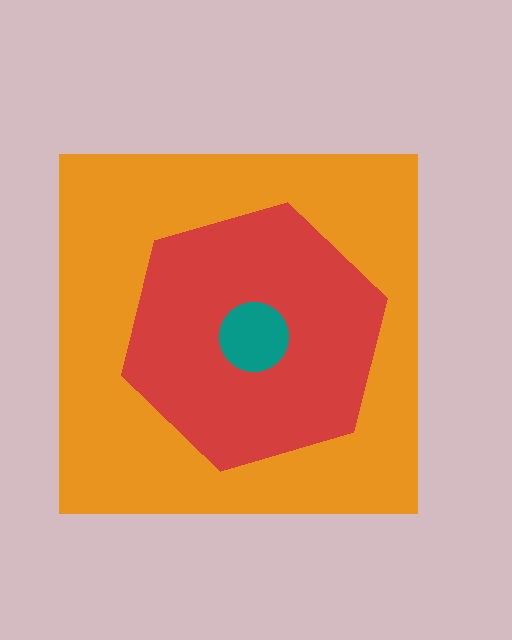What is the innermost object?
The teal circle.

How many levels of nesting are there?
3.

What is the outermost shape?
The orange square.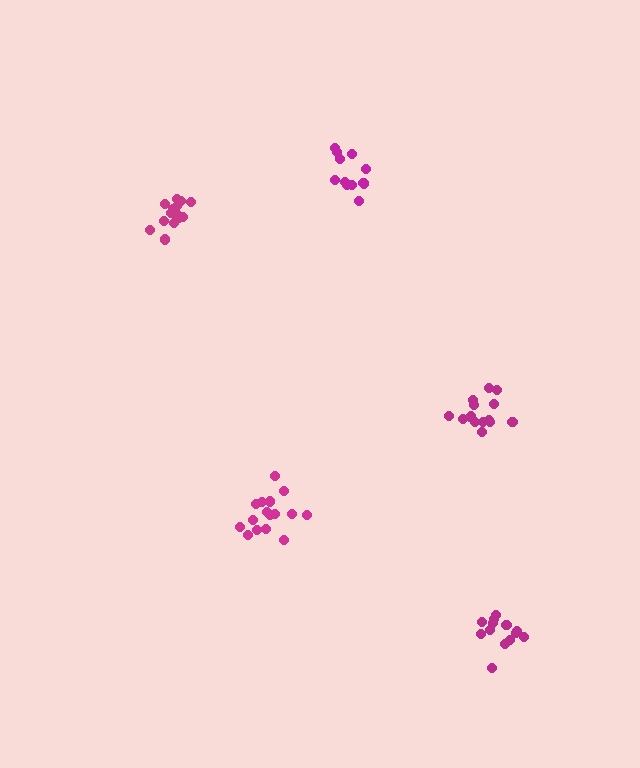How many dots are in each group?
Group 1: 13 dots, Group 2: 12 dots, Group 3: 16 dots, Group 4: 14 dots, Group 5: 16 dots (71 total).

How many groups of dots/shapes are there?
There are 5 groups.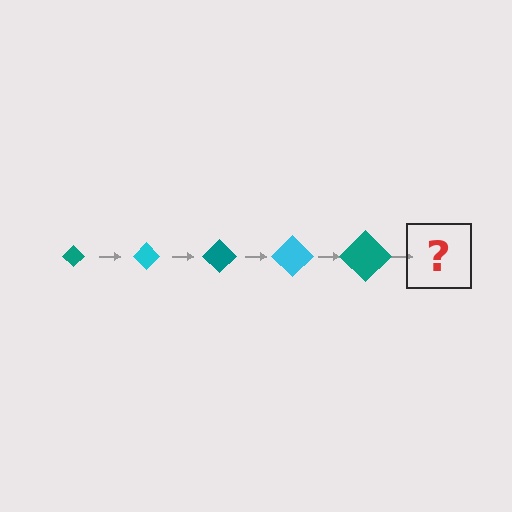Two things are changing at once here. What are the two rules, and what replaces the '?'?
The two rules are that the diamond grows larger each step and the color cycles through teal and cyan. The '?' should be a cyan diamond, larger than the previous one.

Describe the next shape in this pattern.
It should be a cyan diamond, larger than the previous one.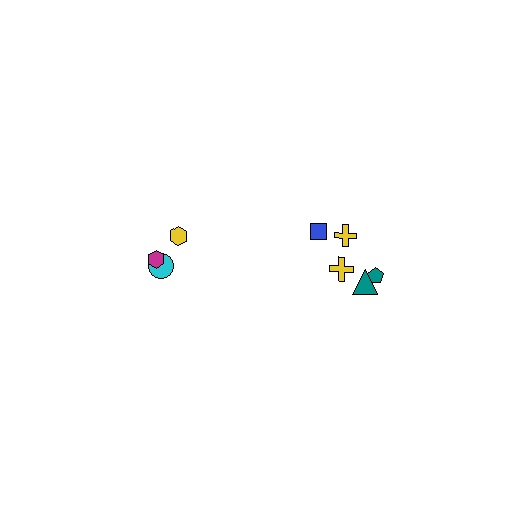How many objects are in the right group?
There are 5 objects.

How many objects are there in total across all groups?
There are 8 objects.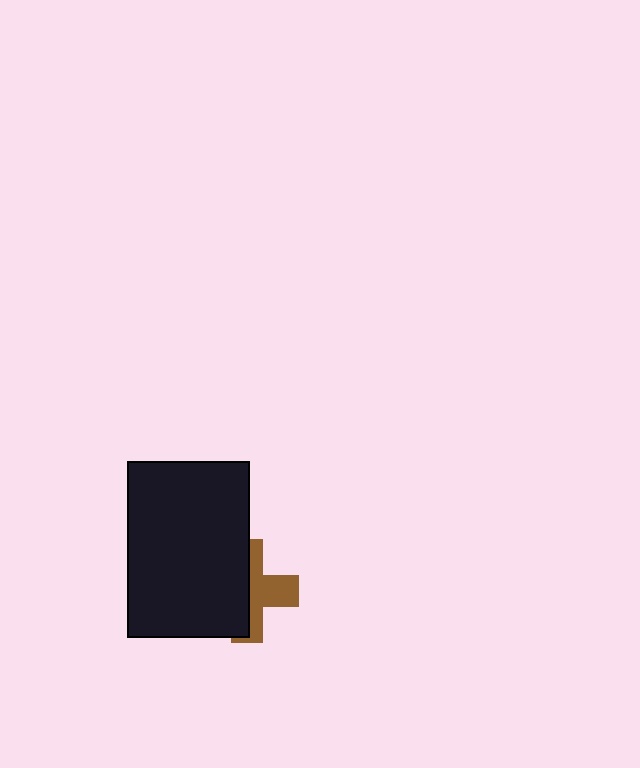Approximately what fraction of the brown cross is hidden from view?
Roughly 52% of the brown cross is hidden behind the black rectangle.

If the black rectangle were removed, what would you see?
You would see the complete brown cross.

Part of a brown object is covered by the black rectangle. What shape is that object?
It is a cross.